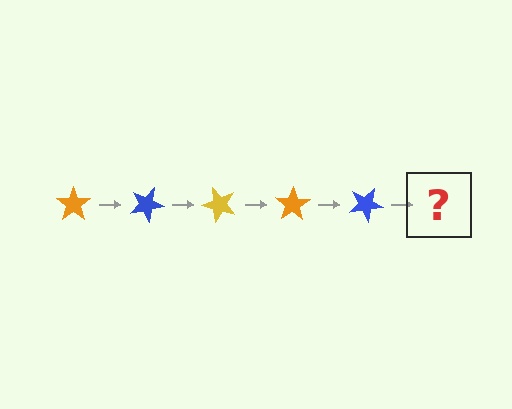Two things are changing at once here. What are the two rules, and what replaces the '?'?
The two rules are that it rotates 25 degrees each step and the color cycles through orange, blue, and yellow. The '?' should be a yellow star, rotated 125 degrees from the start.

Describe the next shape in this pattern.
It should be a yellow star, rotated 125 degrees from the start.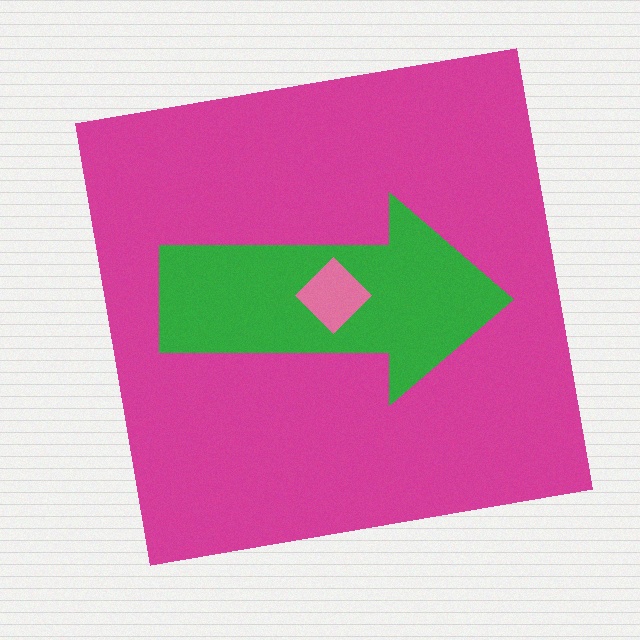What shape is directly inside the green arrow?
The pink diamond.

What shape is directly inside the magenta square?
The green arrow.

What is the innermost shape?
The pink diamond.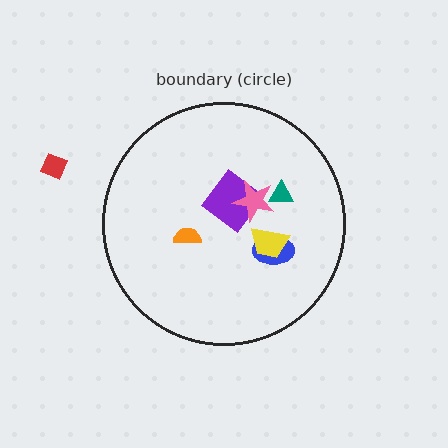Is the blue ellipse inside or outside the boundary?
Inside.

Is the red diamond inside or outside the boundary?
Outside.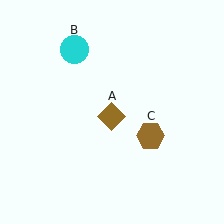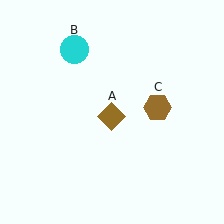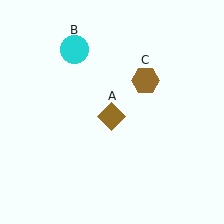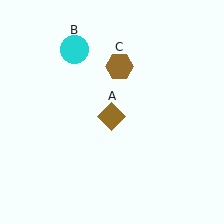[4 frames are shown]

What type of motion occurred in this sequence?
The brown hexagon (object C) rotated counterclockwise around the center of the scene.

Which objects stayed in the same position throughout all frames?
Brown diamond (object A) and cyan circle (object B) remained stationary.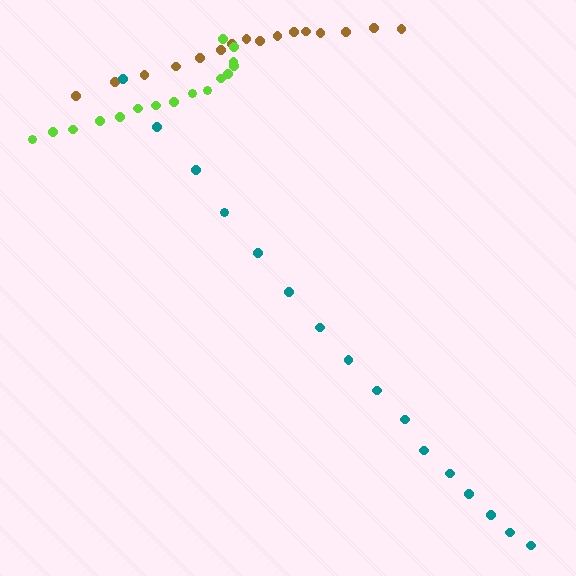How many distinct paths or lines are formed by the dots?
There are 3 distinct paths.